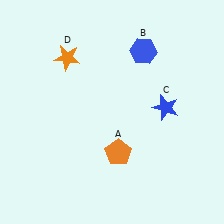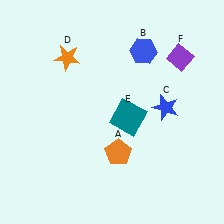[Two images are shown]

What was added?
A teal square (E), a purple diamond (F) were added in Image 2.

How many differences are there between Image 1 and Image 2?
There are 2 differences between the two images.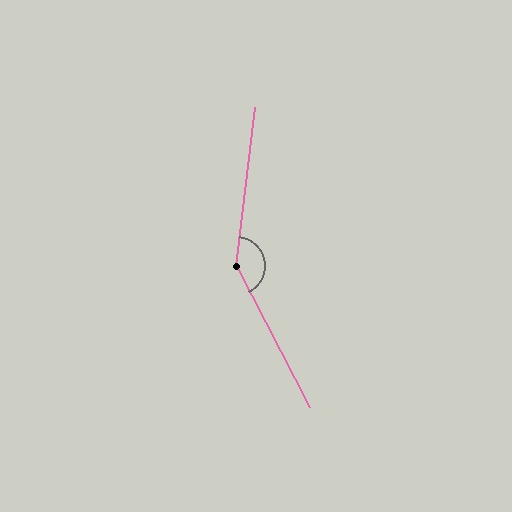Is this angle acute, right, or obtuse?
It is obtuse.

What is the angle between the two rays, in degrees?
Approximately 146 degrees.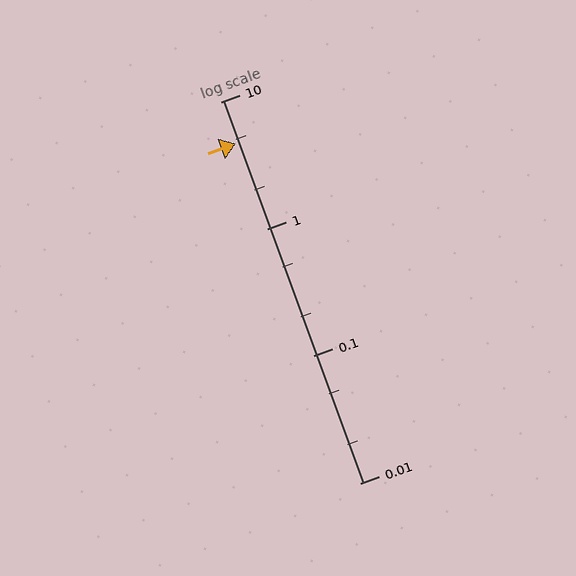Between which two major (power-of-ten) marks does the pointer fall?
The pointer is between 1 and 10.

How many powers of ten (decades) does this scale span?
The scale spans 3 decades, from 0.01 to 10.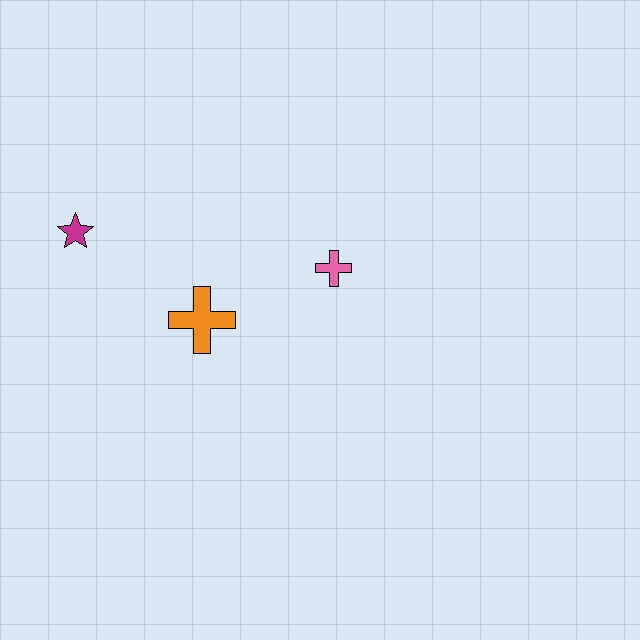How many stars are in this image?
There is 1 star.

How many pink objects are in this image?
There is 1 pink object.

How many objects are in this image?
There are 3 objects.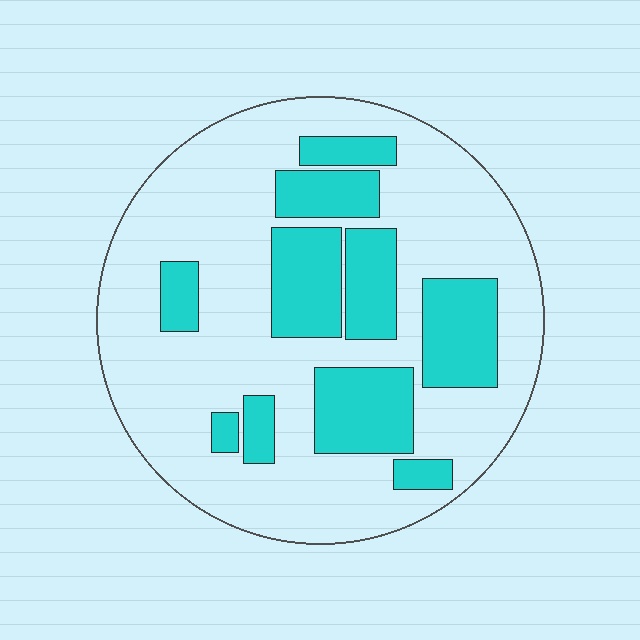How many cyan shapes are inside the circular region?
10.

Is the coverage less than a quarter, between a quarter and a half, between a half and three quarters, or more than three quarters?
Between a quarter and a half.